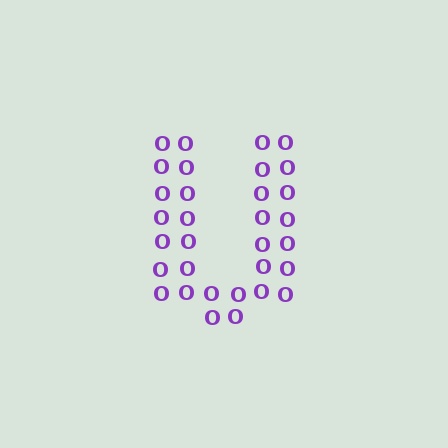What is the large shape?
The large shape is the letter U.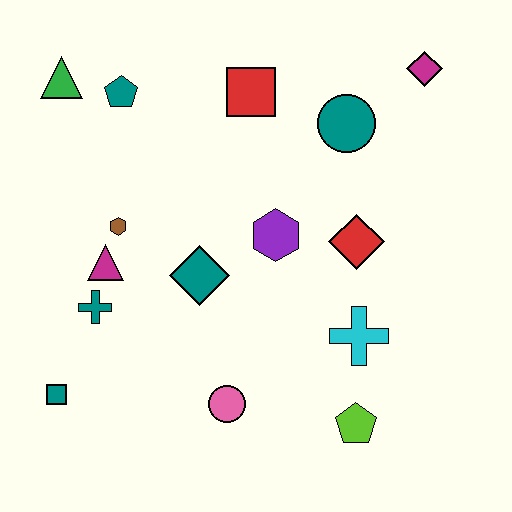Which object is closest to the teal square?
The teal cross is closest to the teal square.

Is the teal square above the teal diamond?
No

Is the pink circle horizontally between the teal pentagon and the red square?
Yes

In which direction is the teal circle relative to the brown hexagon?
The teal circle is to the right of the brown hexagon.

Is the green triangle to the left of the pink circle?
Yes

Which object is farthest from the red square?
The teal square is farthest from the red square.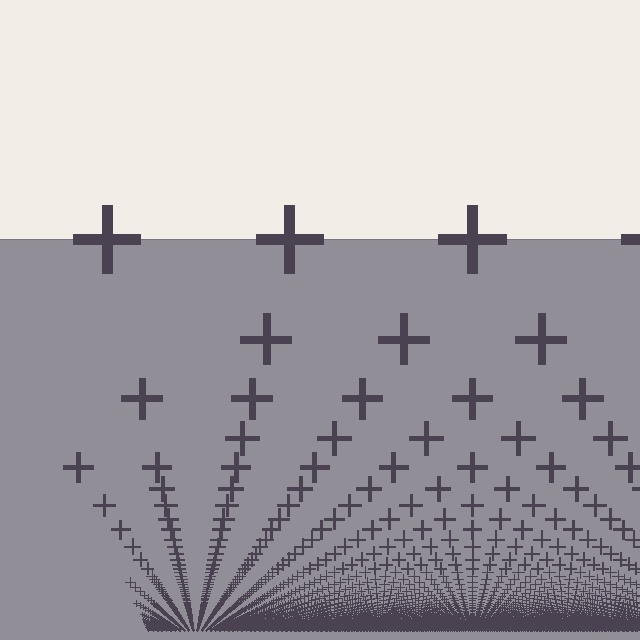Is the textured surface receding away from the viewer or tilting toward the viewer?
The surface appears to tilt toward the viewer. Texture elements get larger and sparser toward the top.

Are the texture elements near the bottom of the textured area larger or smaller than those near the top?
Smaller. The gradient is inverted — elements near the bottom are smaller and denser.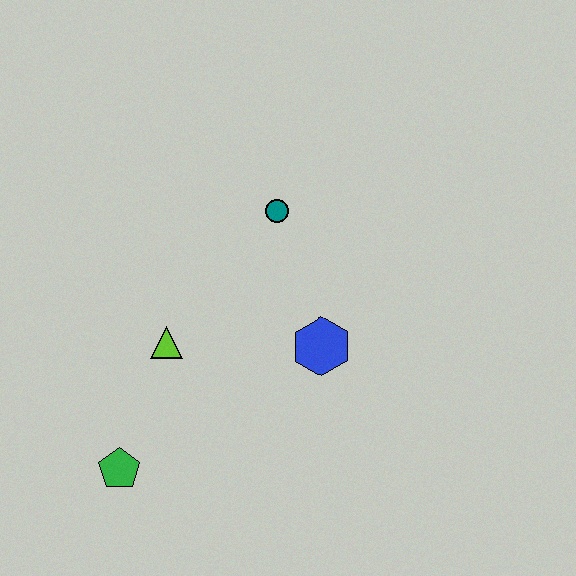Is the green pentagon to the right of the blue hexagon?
No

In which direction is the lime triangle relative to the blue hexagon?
The lime triangle is to the left of the blue hexagon.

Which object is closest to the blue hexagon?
The teal circle is closest to the blue hexagon.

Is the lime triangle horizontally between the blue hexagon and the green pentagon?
Yes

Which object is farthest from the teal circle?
The green pentagon is farthest from the teal circle.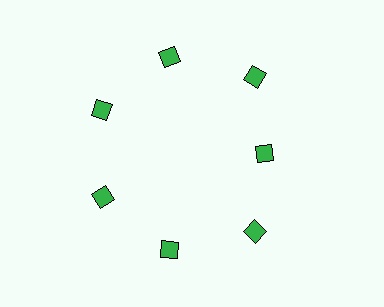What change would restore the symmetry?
The symmetry would be restored by moving it outward, back onto the ring so that all 7 diamonds sit at equal angles and equal distance from the center.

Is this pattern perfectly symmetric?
No. The 7 green diamonds are arranged in a ring, but one element near the 3 o'clock position is pulled inward toward the center, breaking the 7-fold rotational symmetry.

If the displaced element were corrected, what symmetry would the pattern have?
It would have 7-fold rotational symmetry — the pattern would map onto itself every 51 degrees.